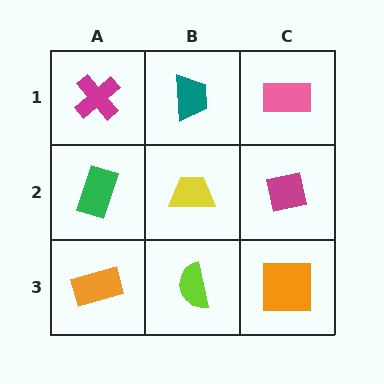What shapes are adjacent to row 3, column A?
A green rectangle (row 2, column A), a lime semicircle (row 3, column B).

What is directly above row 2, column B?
A teal trapezoid.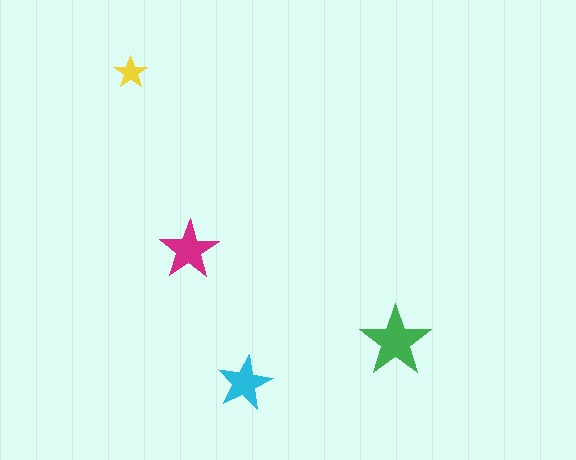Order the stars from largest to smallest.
the green one, the magenta one, the cyan one, the yellow one.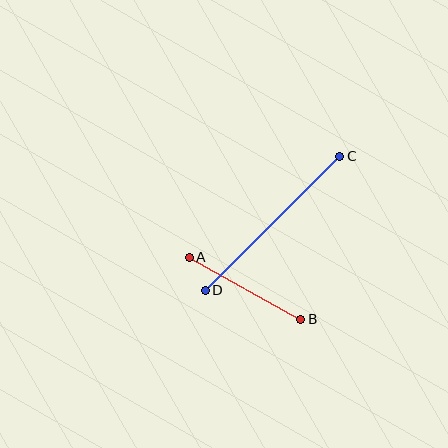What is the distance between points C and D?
The distance is approximately 190 pixels.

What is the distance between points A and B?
The distance is approximately 128 pixels.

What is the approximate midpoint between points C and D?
The midpoint is at approximately (273, 223) pixels.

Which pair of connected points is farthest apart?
Points C and D are farthest apart.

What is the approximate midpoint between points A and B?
The midpoint is at approximately (245, 288) pixels.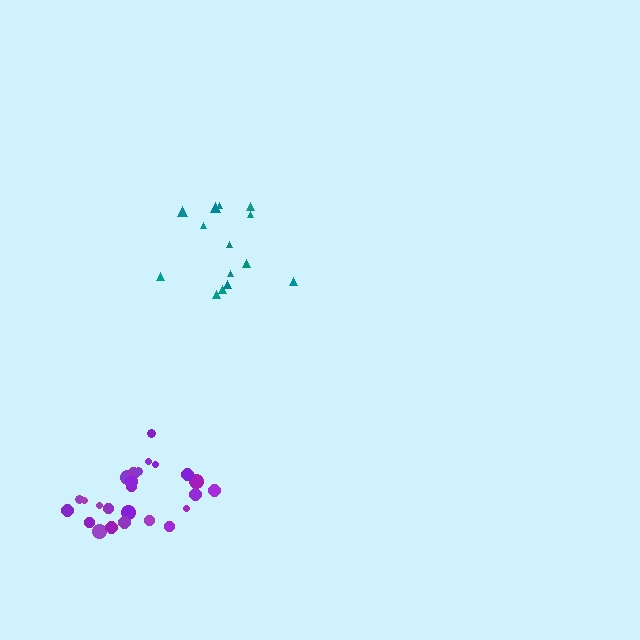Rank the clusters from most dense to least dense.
purple, teal.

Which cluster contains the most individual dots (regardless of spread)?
Purple (25).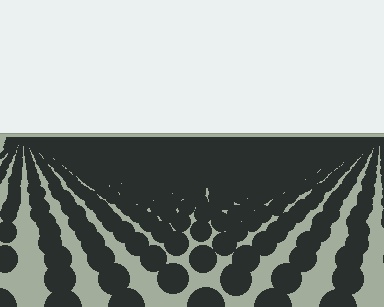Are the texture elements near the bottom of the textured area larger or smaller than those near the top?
Larger. Near the bottom, elements are closer to the viewer and appear at a bigger on-screen size.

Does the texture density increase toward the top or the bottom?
Density increases toward the top.